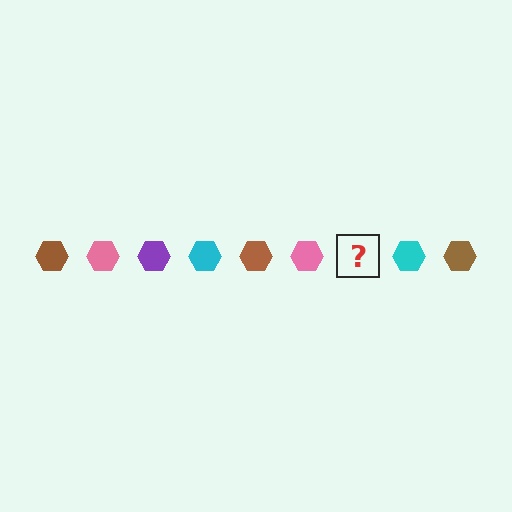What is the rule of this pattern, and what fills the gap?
The rule is that the pattern cycles through brown, pink, purple, cyan hexagons. The gap should be filled with a purple hexagon.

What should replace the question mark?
The question mark should be replaced with a purple hexagon.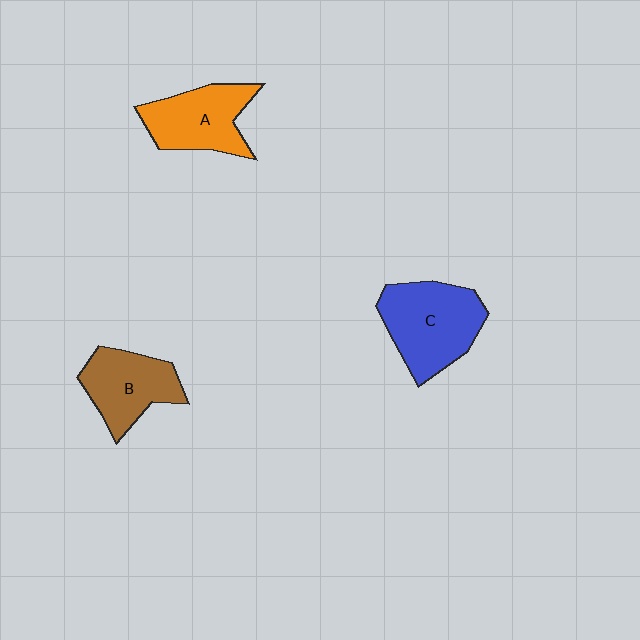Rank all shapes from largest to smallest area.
From largest to smallest: C (blue), A (orange), B (brown).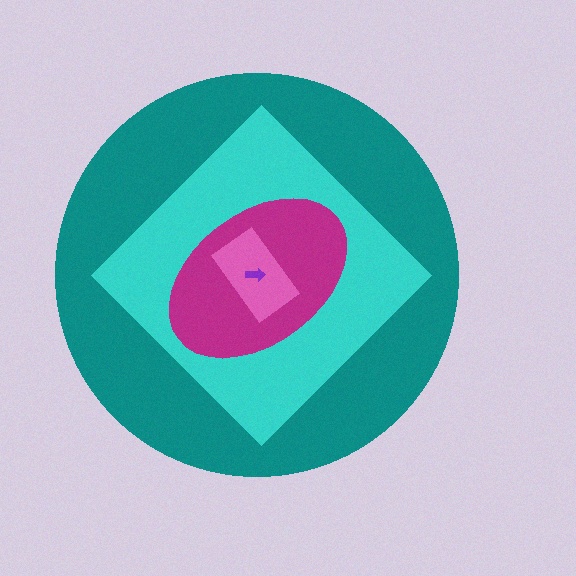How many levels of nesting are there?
5.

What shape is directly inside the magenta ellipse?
The pink rectangle.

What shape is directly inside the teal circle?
The cyan diamond.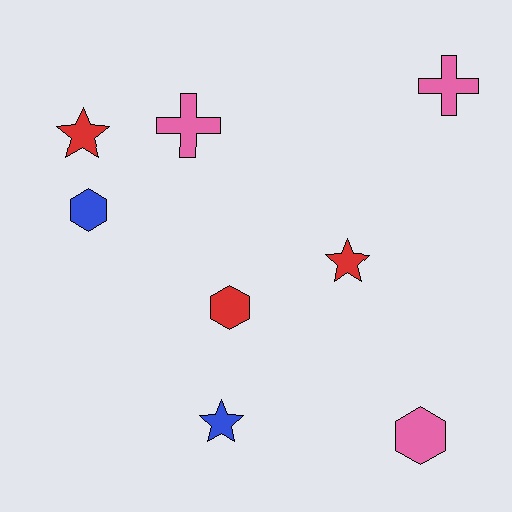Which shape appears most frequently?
Hexagon, with 3 objects.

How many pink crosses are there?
There are 2 pink crosses.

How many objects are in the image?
There are 8 objects.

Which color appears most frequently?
Pink, with 3 objects.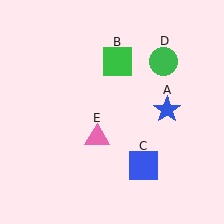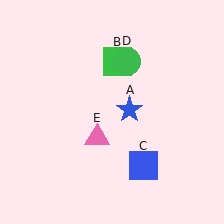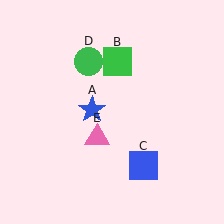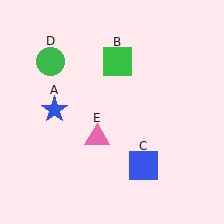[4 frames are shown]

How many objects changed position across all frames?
2 objects changed position: blue star (object A), green circle (object D).